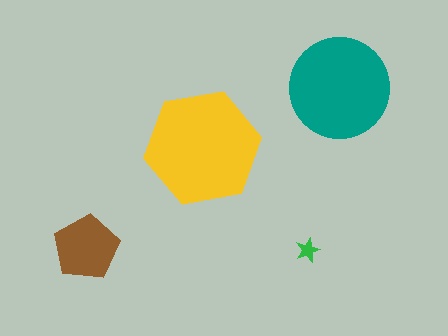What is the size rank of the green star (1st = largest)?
4th.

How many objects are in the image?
There are 4 objects in the image.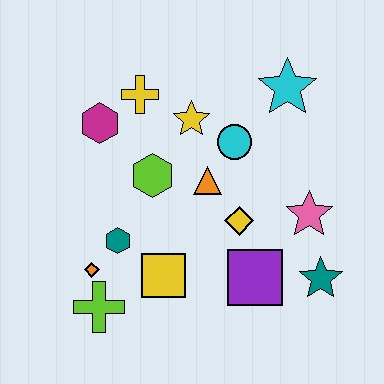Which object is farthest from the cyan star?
The lime cross is farthest from the cyan star.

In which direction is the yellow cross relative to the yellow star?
The yellow cross is to the left of the yellow star.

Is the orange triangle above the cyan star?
No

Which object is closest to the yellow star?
The cyan circle is closest to the yellow star.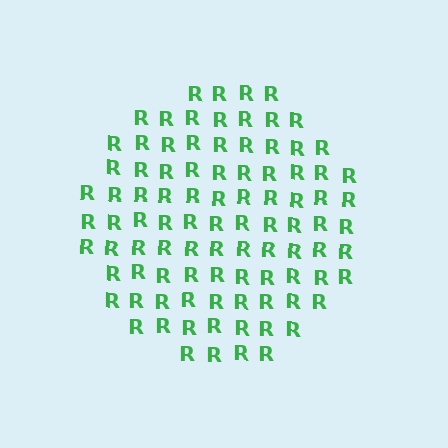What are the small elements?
The small elements are letter R's.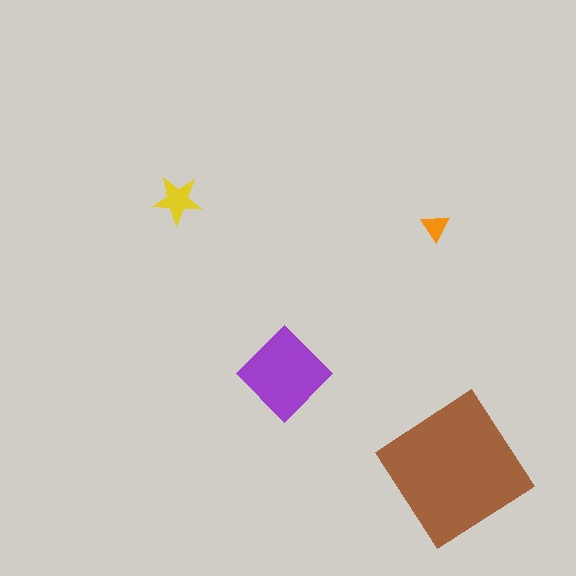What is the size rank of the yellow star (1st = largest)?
3rd.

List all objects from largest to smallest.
The brown diamond, the purple diamond, the yellow star, the orange triangle.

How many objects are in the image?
There are 4 objects in the image.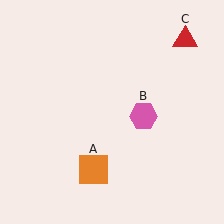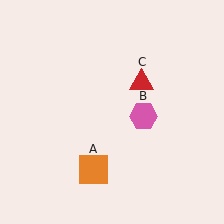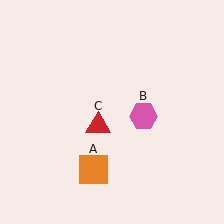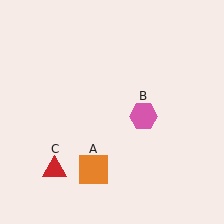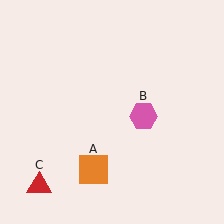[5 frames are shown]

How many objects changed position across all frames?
1 object changed position: red triangle (object C).